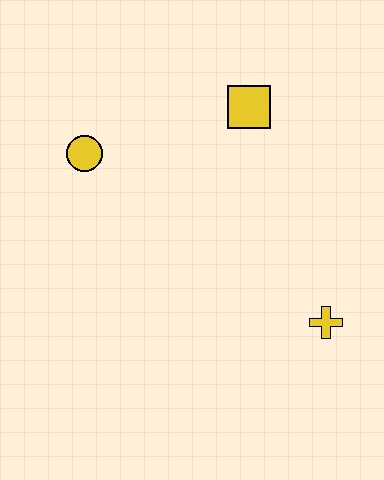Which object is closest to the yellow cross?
The yellow square is closest to the yellow cross.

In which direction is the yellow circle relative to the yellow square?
The yellow circle is to the left of the yellow square.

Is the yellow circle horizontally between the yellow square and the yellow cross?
No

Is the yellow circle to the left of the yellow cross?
Yes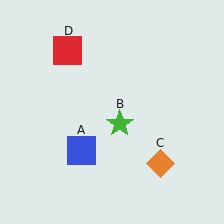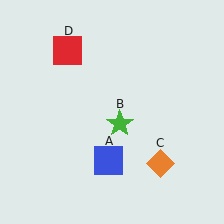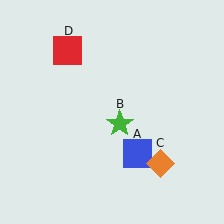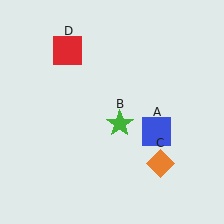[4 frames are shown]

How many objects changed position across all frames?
1 object changed position: blue square (object A).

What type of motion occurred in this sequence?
The blue square (object A) rotated counterclockwise around the center of the scene.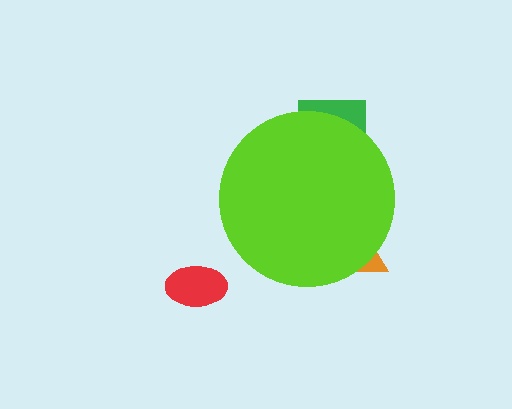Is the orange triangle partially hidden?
Yes, the orange triangle is partially hidden behind the lime circle.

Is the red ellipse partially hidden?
No, the red ellipse is fully visible.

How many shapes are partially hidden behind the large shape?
2 shapes are partially hidden.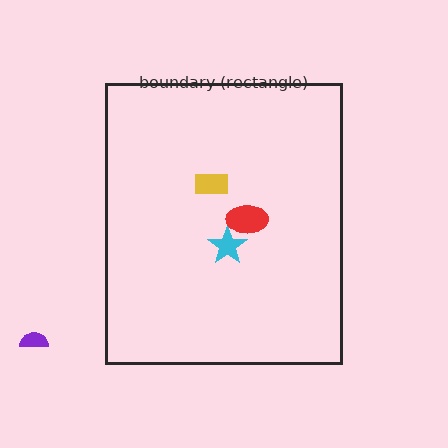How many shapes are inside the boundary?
3 inside, 1 outside.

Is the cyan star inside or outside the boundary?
Inside.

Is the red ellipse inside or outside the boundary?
Inside.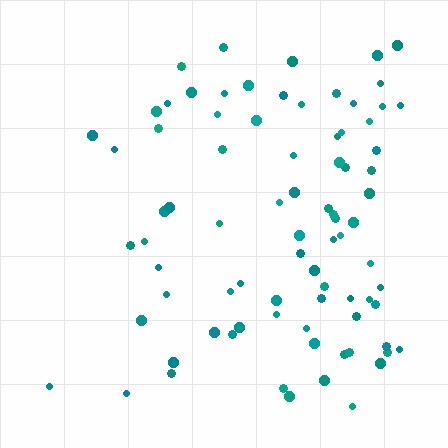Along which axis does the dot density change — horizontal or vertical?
Horizontal.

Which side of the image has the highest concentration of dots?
The right.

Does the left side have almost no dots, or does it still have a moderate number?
Still a moderate number, just noticeably fewer than the right.